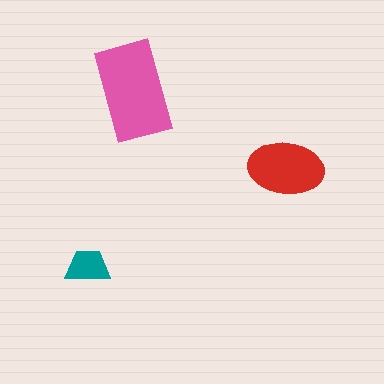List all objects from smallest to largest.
The teal trapezoid, the red ellipse, the pink rectangle.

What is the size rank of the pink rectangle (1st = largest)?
1st.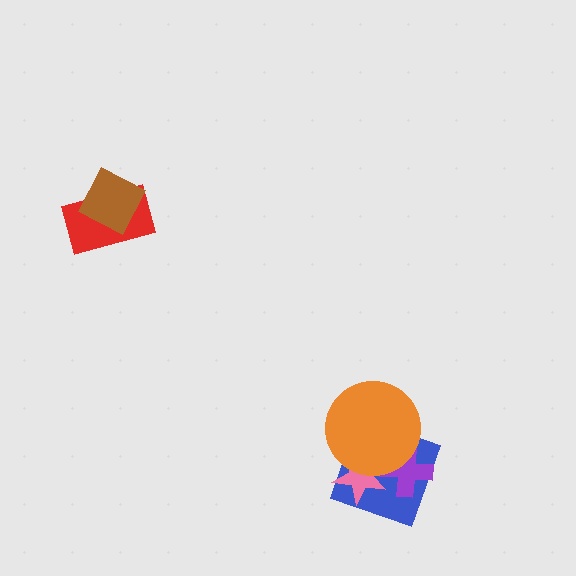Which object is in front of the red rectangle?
The brown diamond is in front of the red rectangle.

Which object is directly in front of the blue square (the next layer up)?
The pink star is directly in front of the blue square.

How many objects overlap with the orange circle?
3 objects overlap with the orange circle.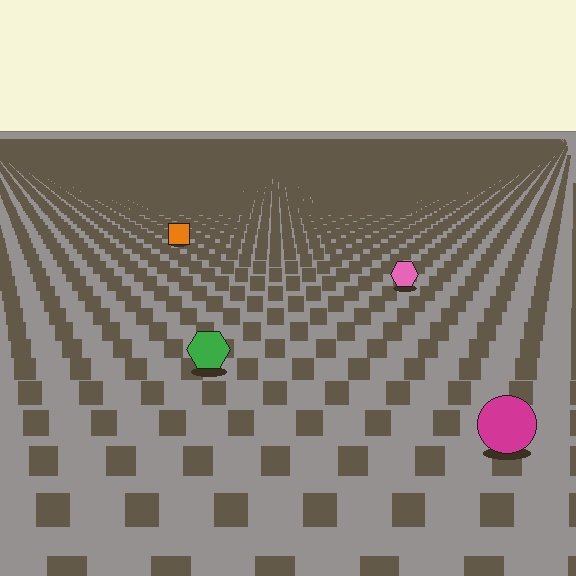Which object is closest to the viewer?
The magenta circle is closest. The texture marks near it are larger and more spread out.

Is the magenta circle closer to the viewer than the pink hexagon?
Yes. The magenta circle is closer — you can tell from the texture gradient: the ground texture is coarser near it.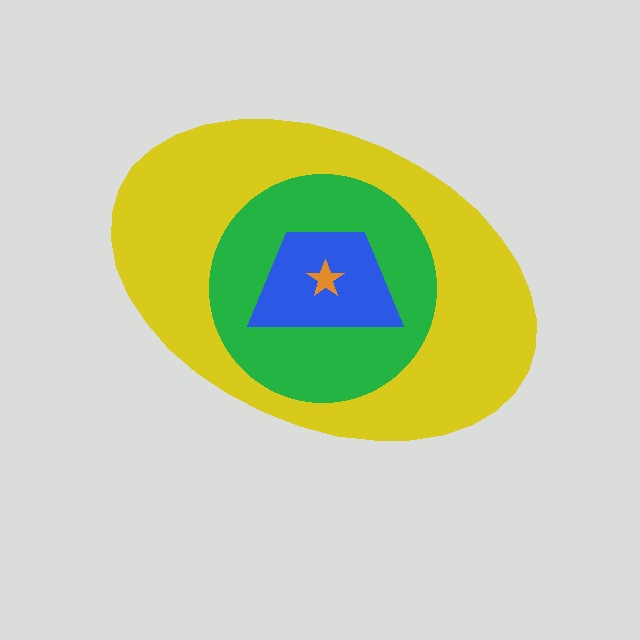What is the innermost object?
The orange star.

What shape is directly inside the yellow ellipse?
The green circle.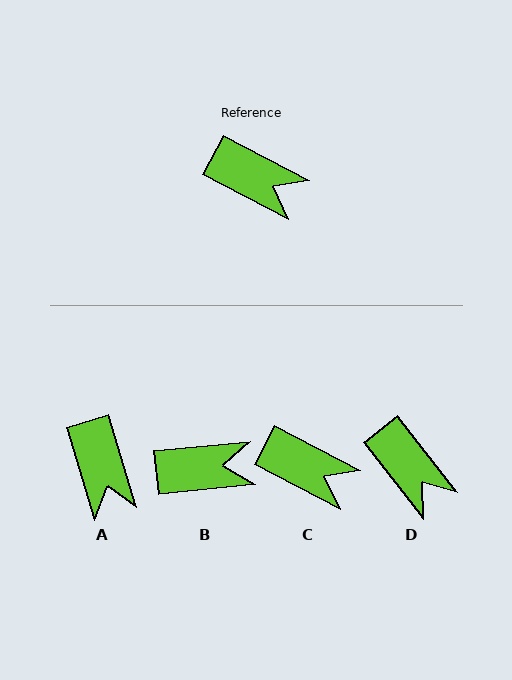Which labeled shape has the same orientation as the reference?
C.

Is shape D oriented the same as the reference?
No, it is off by about 24 degrees.